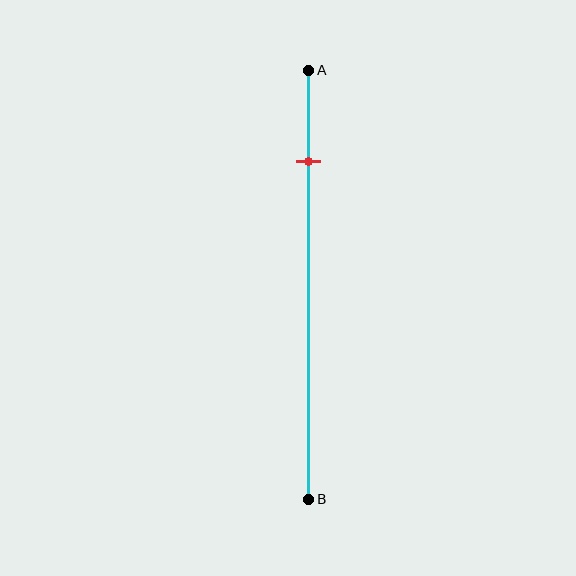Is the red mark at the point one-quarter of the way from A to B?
No, the mark is at about 20% from A, not at the 25% one-quarter point.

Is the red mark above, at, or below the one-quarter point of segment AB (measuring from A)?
The red mark is above the one-quarter point of segment AB.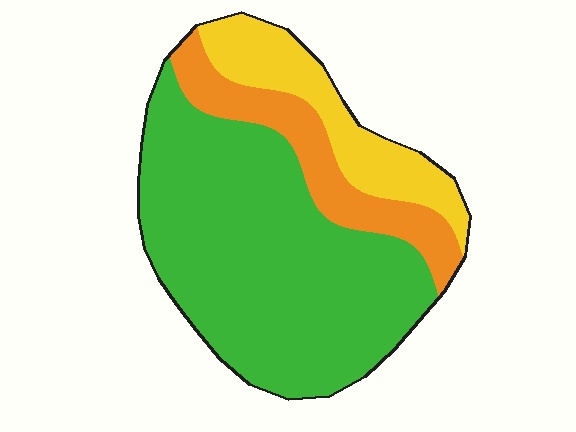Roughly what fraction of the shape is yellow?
Yellow takes up about one sixth (1/6) of the shape.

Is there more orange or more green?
Green.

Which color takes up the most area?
Green, at roughly 65%.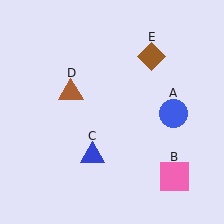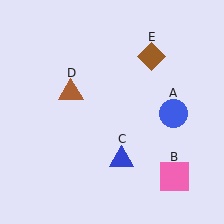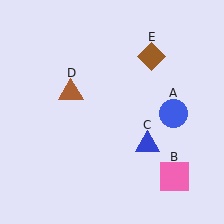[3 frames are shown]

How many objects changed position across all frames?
1 object changed position: blue triangle (object C).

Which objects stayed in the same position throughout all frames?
Blue circle (object A) and pink square (object B) and brown triangle (object D) and brown diamond (object E) remained stationary.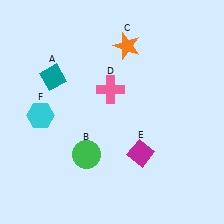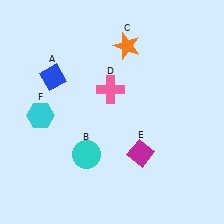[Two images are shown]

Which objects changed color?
A changed from teal to blue. B changed from green to cyan.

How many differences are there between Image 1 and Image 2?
There are 2 differences between the two images.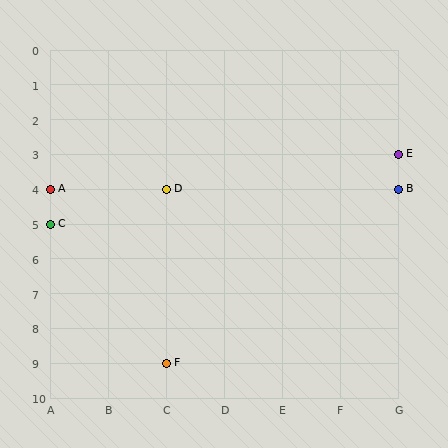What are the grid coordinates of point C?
Point C is at grid coordinates (A, 5).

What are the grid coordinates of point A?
Point A is at grid coordinates (A, 4).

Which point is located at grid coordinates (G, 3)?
Point E is at (G, 3).